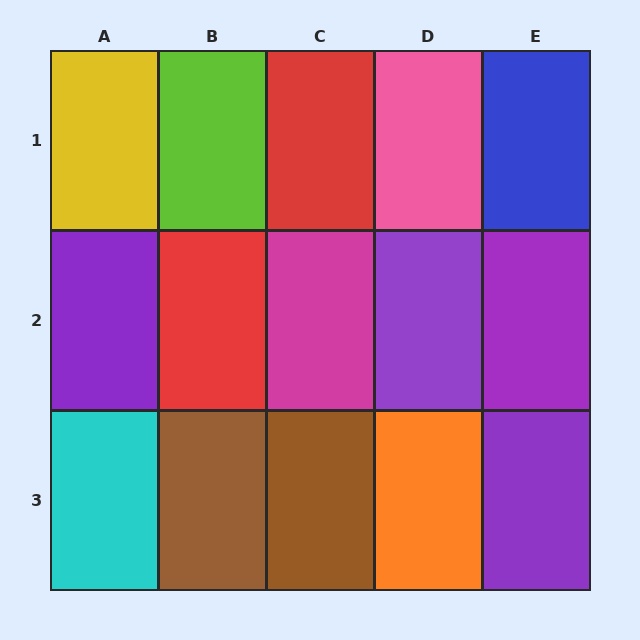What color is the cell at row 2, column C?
Magenta.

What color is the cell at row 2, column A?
Purple.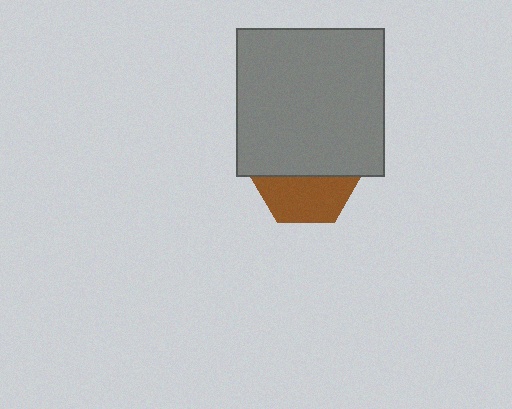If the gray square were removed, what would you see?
You would see the complete brown hexagon.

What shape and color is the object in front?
The object in front is a gray square.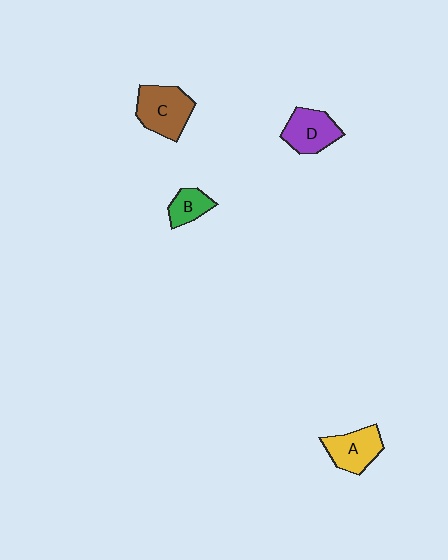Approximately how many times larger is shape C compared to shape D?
Approximately 1.2 times.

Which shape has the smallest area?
Shape B (green).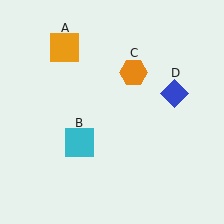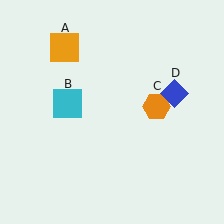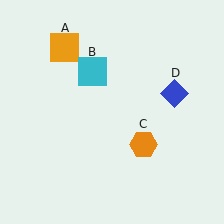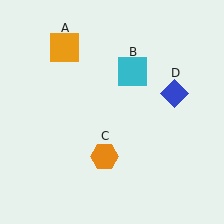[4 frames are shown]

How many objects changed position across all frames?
2 objects changed position: cyan square (object B), orange hexagon (object C).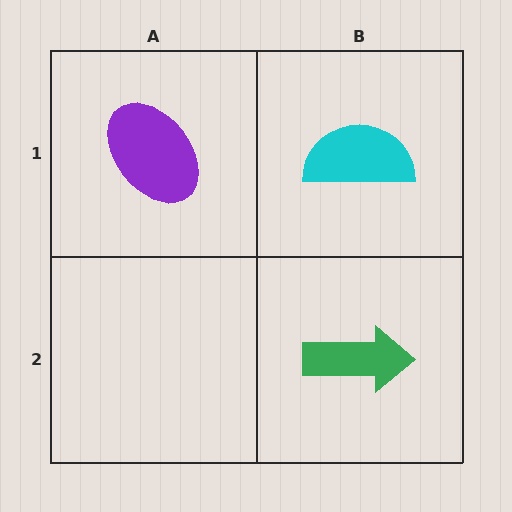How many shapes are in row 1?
2 shapes.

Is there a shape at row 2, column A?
No, that cell is empty.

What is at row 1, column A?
A purple ellipse.